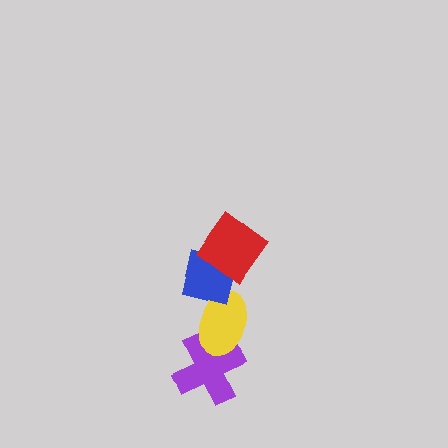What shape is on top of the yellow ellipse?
The blue square is on top of the yellow ellipse.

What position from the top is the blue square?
The blue square is 2nd from the top.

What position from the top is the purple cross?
The purple cross is 4th from the top.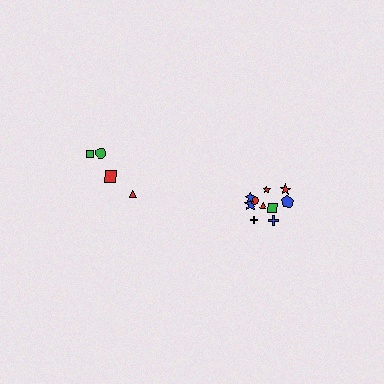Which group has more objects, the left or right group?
The right group.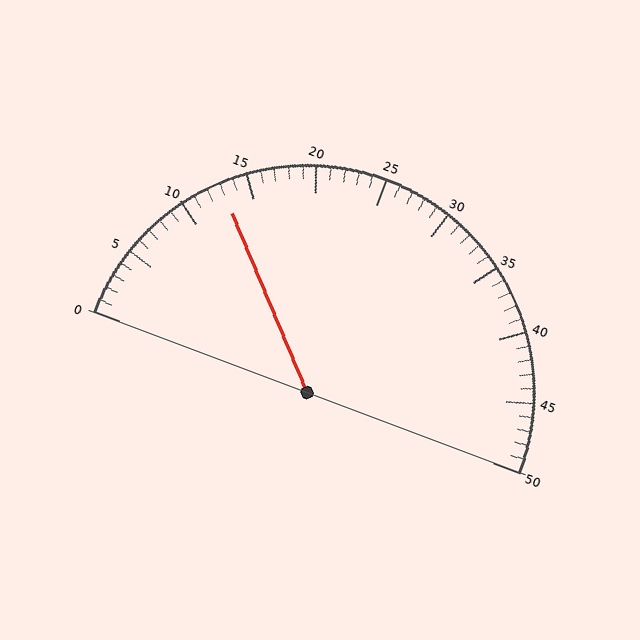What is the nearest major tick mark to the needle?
The nearest major tick mark is 15.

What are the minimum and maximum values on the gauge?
The gauge ranges from 0 to 50.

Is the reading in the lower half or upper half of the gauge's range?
The reading is in the lower half of the range (0 to 50).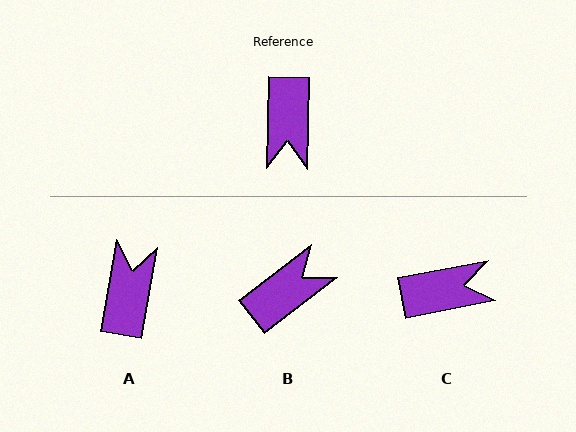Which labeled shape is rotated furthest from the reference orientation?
A, about 171 degrees away.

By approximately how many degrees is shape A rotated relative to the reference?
Approximately 171 degrees counter-clockwise.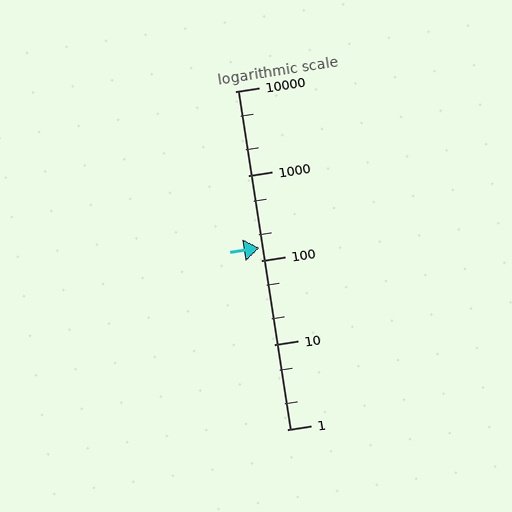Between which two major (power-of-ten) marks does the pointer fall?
The pointer is between 100 and 1000.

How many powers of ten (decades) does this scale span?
The scale spans 4 decades, from 1 to 10000.